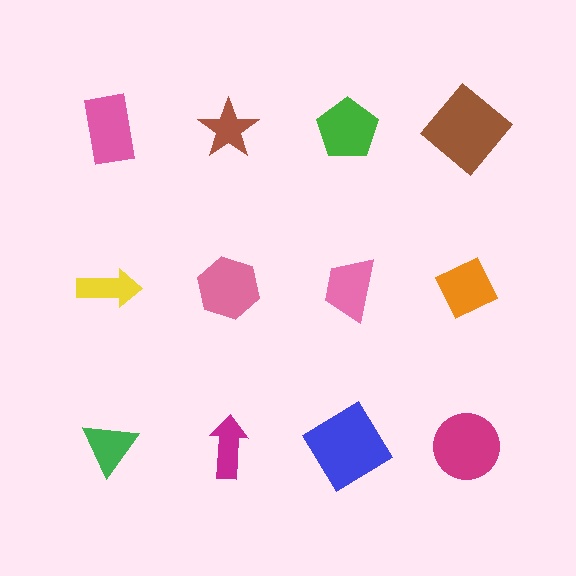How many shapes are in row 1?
4 shapes.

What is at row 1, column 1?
A pink rectangle.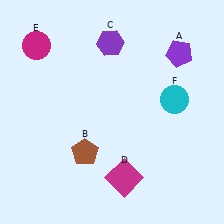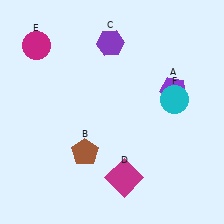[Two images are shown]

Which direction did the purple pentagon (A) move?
The purple pentagon (A) moved down.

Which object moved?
The purple pentagon (A) moved down.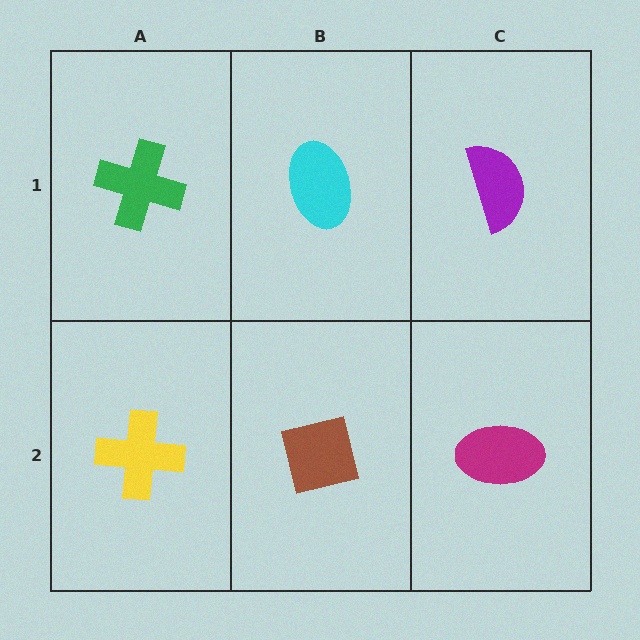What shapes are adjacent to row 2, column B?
A cyan ellipse (row 1, column B), a yellow cross (row 2, column A), a magenta ellipse (row 2, column C).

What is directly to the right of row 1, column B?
A purple semicircle.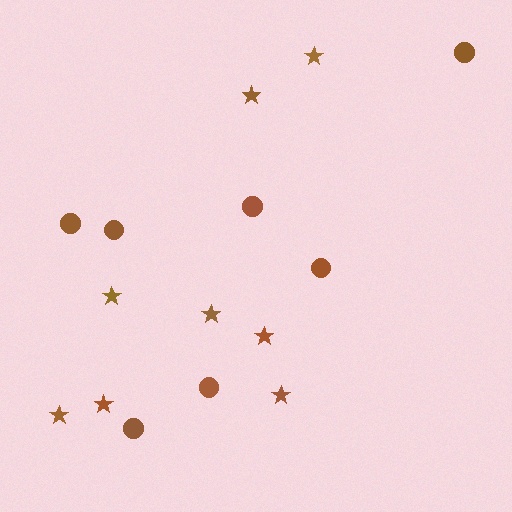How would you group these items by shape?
There are 2 groups: one group of circles (7) and one group of stars (8).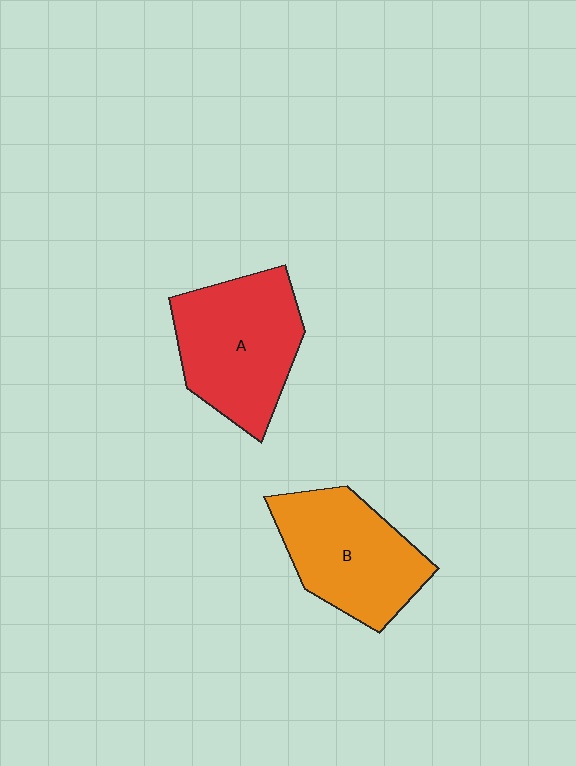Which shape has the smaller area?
Shape B (orange).